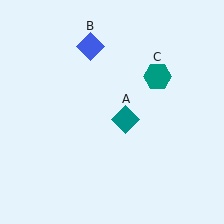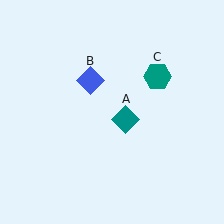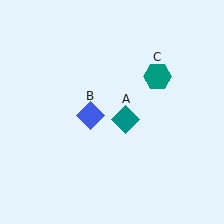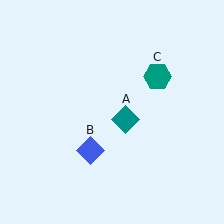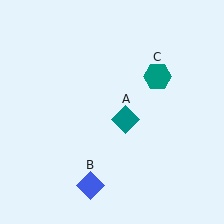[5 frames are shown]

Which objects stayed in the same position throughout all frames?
Teal diamond (object A) and teal hexagon (object C) remained stationary.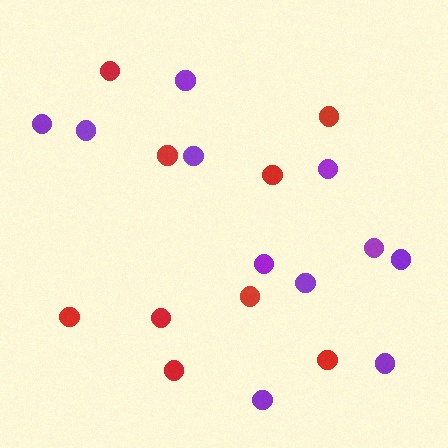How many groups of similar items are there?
There are 2 groups: one group of red circles (9) and one group of purple circles (11).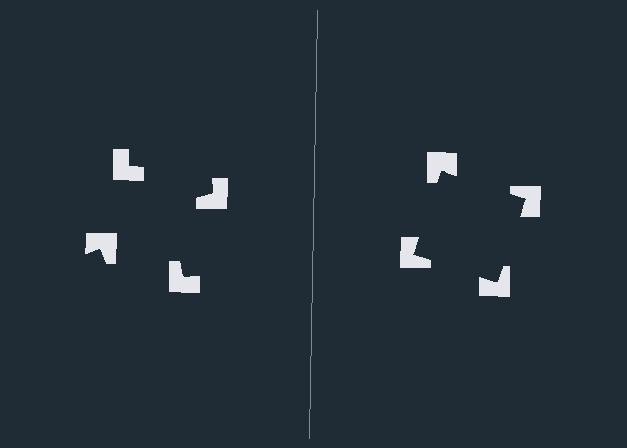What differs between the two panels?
The notched squares are positioned identically on both sides; only the wedge orientations differ. On the right they align to a square; on the left they are misaligned.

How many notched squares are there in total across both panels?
8 — 4 on each side.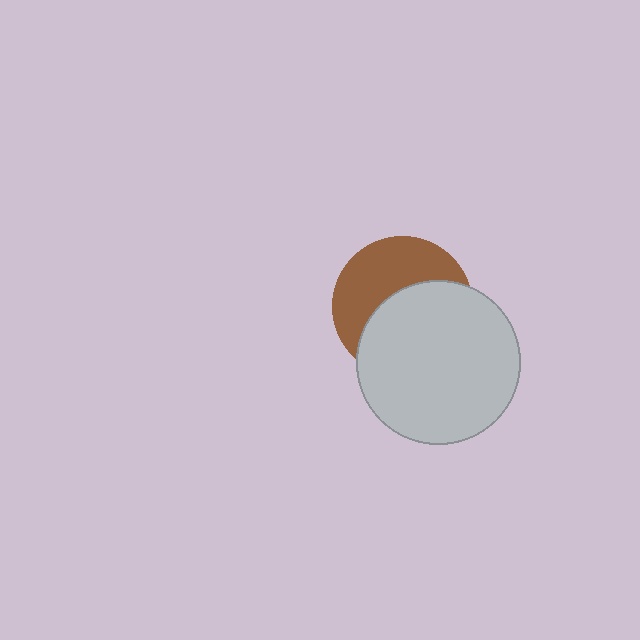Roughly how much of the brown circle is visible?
About half of it is visible (roughly 46%).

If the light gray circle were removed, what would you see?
You would see the complete brown circle.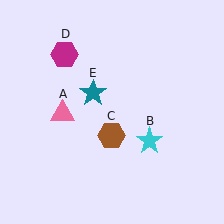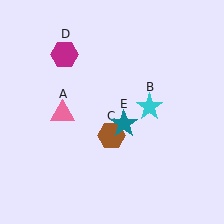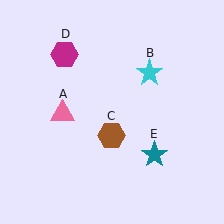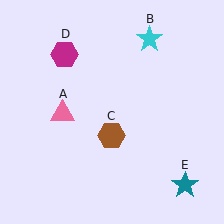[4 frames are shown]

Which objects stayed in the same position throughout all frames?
Pink triangle (object A) and brown hexagon (object C) and magenta hexagon (object D) remained stationary.